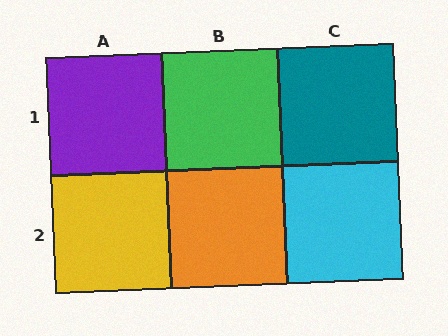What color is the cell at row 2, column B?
Orange.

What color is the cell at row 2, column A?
Yellow.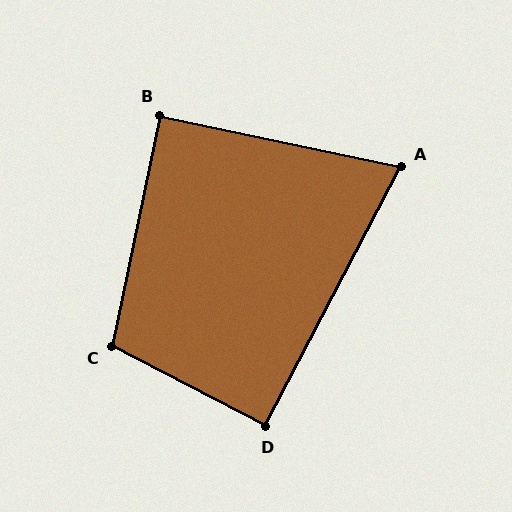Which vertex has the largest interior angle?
C, at approximately 106 degrees.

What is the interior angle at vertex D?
Approximately 90 degrees (approximately right).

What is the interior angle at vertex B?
Approximately 90 degrees (approximately right).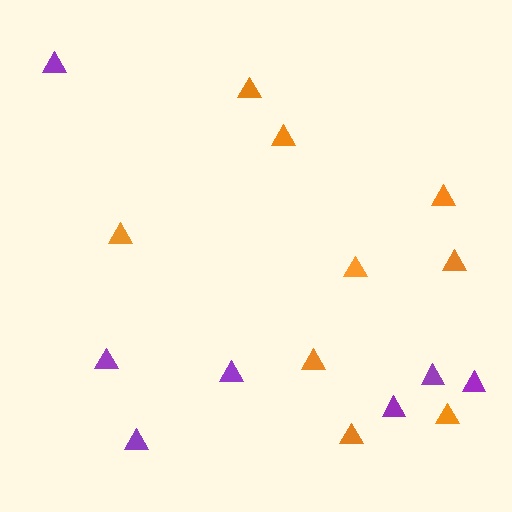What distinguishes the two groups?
There are 2 groups: one group of purple triangles (7) and one group of orange triangles (9).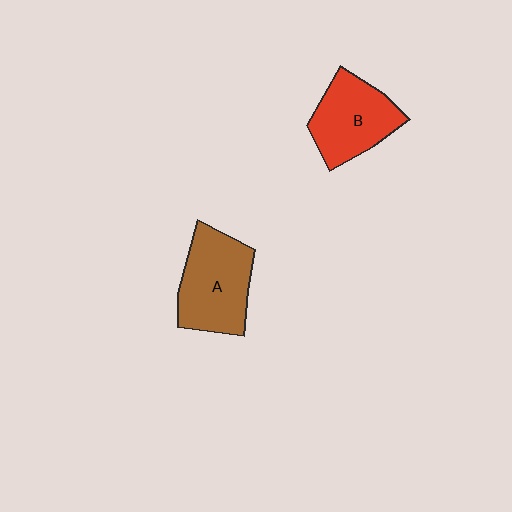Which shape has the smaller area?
Shape B (red).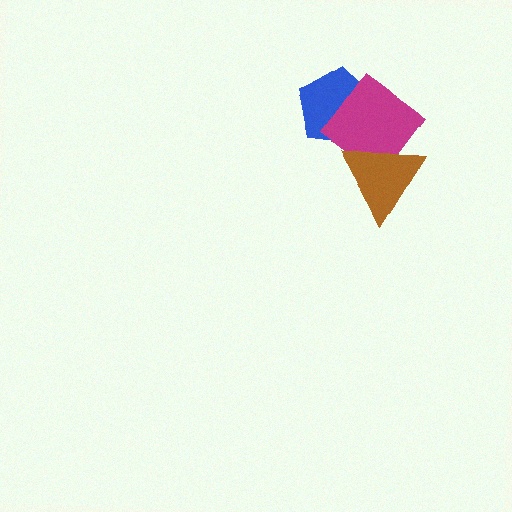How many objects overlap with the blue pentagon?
1 object overlaps with the blue pentagon.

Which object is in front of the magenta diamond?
The brown triangle is in front of the magenta diamond.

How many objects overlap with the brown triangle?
1 object overlaps with the brown triangle.